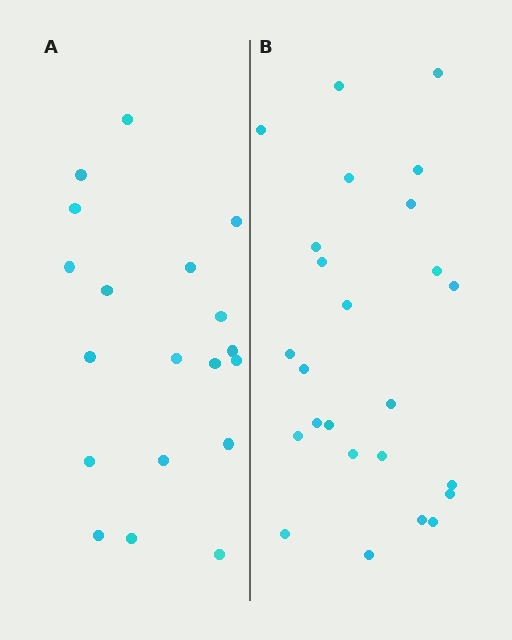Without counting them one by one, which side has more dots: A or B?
Region B (the right region) has more dots.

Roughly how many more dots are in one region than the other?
Region B has about 6 more dots than region A.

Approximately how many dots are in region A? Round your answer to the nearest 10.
About 20 dots. (The exact count is 19, which rounds to 20.)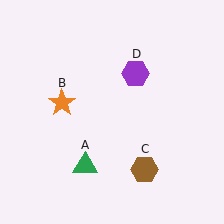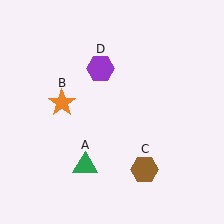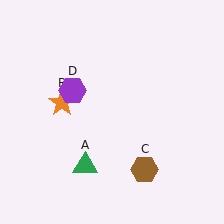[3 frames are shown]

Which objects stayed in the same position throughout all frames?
Green triangle (object A) and orange star (object B) and brown hexagon (object C) remained stationary.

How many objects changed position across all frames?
1 object changed position: purple hexagon (object D).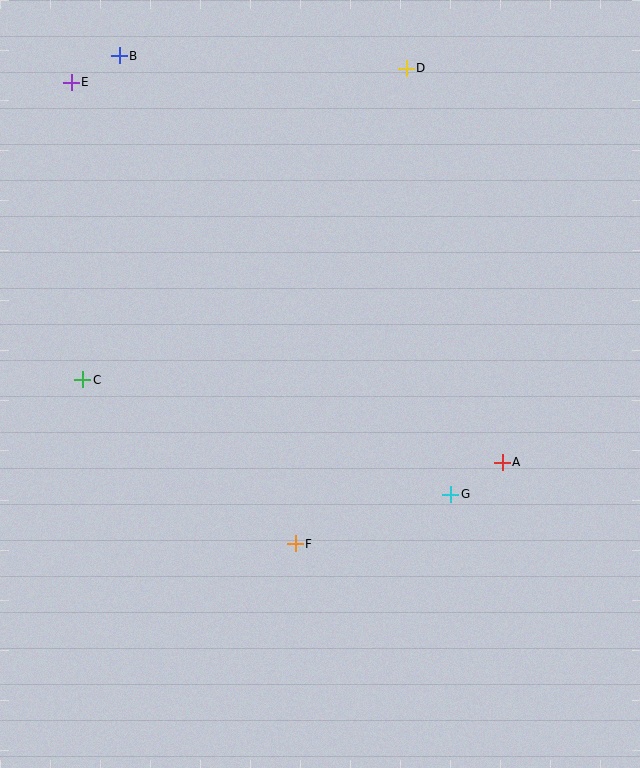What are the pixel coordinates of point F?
Point F is at (295, 544).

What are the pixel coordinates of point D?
Point D is at (406, 68).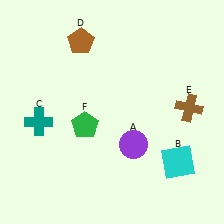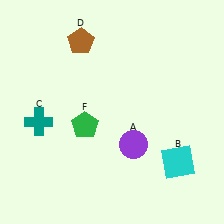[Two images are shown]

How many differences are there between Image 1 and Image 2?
There is 1 difference between the two images.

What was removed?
The brown cross (E) was removed in Image 2.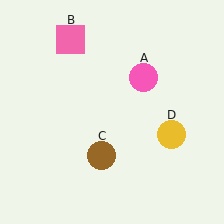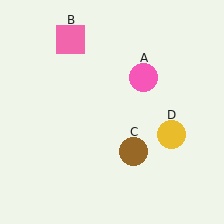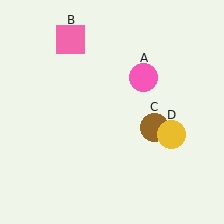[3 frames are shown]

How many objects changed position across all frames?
1 object changed position: brown circle (object C).